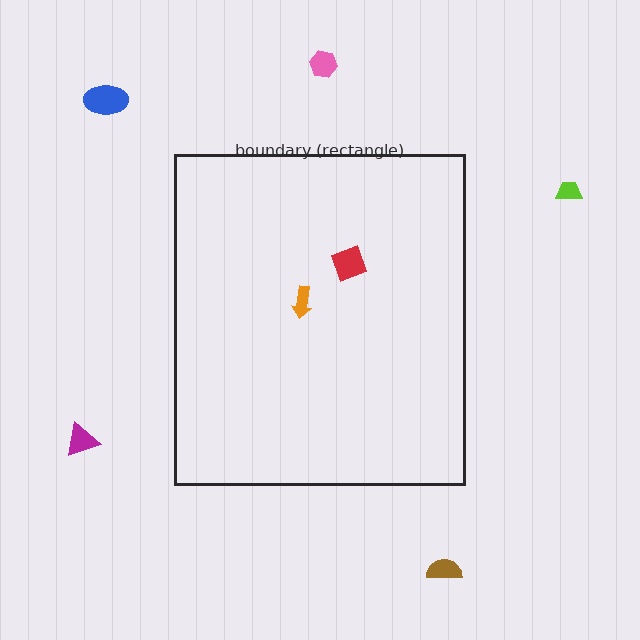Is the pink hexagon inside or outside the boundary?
Outside.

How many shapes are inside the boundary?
2 inside, 5 outside.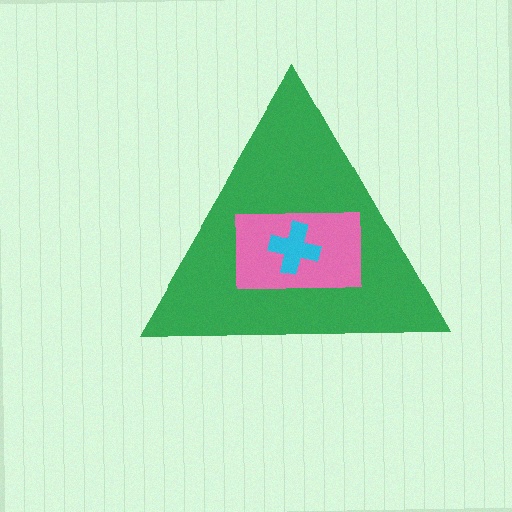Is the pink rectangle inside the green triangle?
Yes.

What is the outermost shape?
The green triangle.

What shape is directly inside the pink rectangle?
The cyan cross.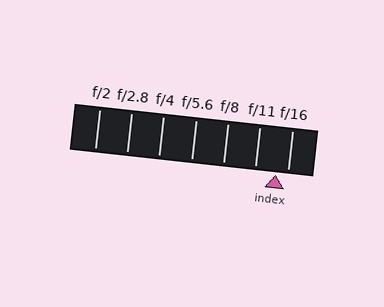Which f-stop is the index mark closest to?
The index mark is closest to f/16.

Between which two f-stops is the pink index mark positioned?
The index mark is between f/11 and f/16.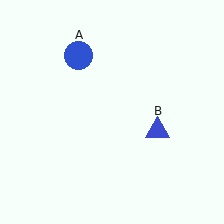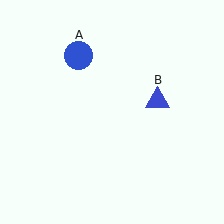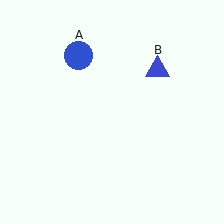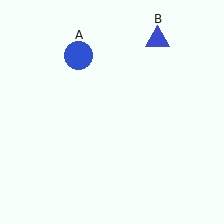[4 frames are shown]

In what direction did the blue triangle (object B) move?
The blue triangle (object B) moved up.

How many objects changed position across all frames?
1 object changed position: blue triangle (object B).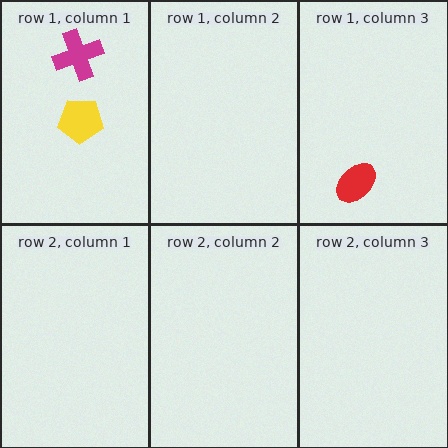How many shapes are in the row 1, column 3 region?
1.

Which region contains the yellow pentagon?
The row 1, column 1 region.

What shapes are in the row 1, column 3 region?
The red ellipse.